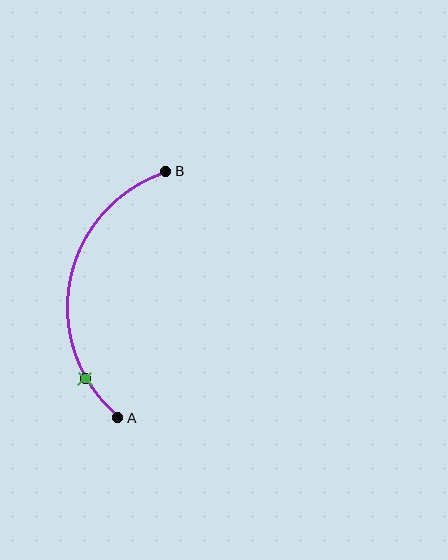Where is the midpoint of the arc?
The arc midpoint is the point on the curve farthest from the straight line joining A and B. It sits to the left of that line.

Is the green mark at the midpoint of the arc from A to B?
No. The green mark lies on the arc but is closer to endpoint A. The arc midpoint would be at the point on the curve equidistant along the arc from both A and B.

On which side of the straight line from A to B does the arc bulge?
The arc bulges to the left of the straight line connecting A and B.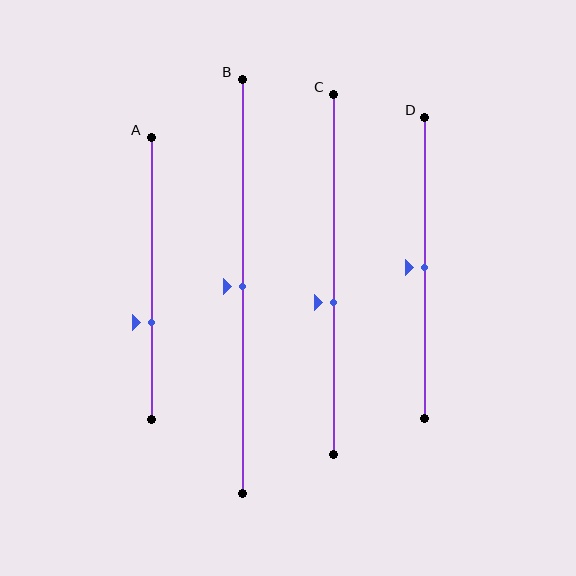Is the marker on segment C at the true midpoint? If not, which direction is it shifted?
No, the marker on segment C is shifted downward by about 8% of the segment length.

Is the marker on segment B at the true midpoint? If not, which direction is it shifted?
Yes, the marker on segment B is at the true midpoint.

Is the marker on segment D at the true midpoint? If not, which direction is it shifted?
Yes, the marker on segment D is at the true midpoint.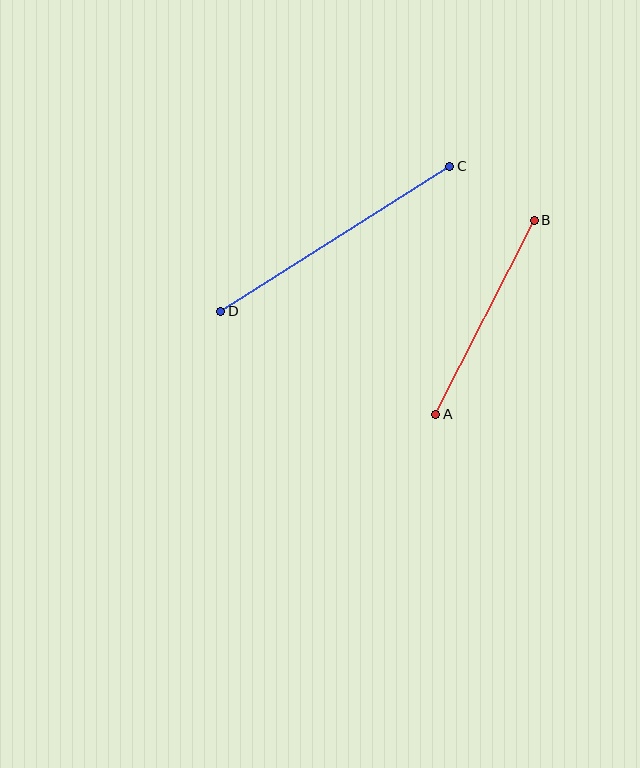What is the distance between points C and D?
The distance is approximately 271 pixels.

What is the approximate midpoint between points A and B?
The midpoint is at approximately (485, 317) pixels.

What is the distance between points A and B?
The distance is approximately 218 pixels.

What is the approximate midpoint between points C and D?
The midpoint is at approximately (335, 239) pixels.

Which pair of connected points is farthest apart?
Points C and D are farthest apart.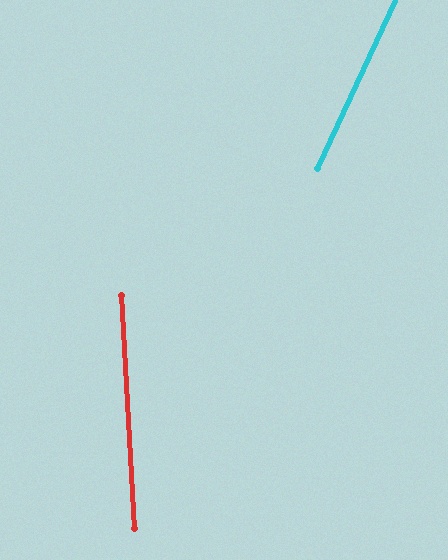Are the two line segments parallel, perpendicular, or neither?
Neither parallel nor perpendicular — they differ by about 28°.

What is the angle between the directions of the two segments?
Approximately 28 degrees.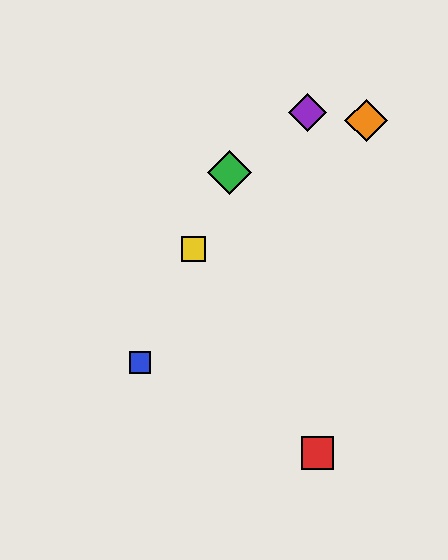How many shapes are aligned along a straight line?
3 shapes (the blue square, the green diamond, the yellow square) are aligned along a straight line.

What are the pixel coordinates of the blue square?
The blue square is at (140, 362).